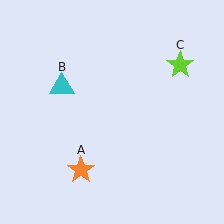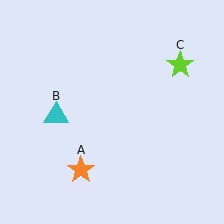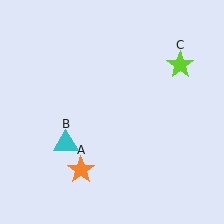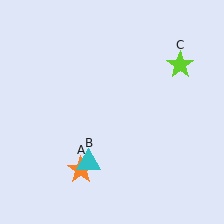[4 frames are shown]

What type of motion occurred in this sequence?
The cyan triangle (object B) rotated counterclockwise around the center of the scene.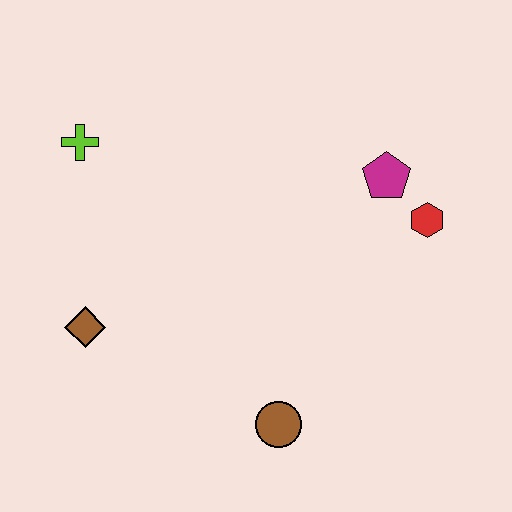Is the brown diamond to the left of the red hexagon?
Yes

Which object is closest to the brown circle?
The brown diamond is closest to the brown circle.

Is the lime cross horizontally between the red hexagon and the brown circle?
No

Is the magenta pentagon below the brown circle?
No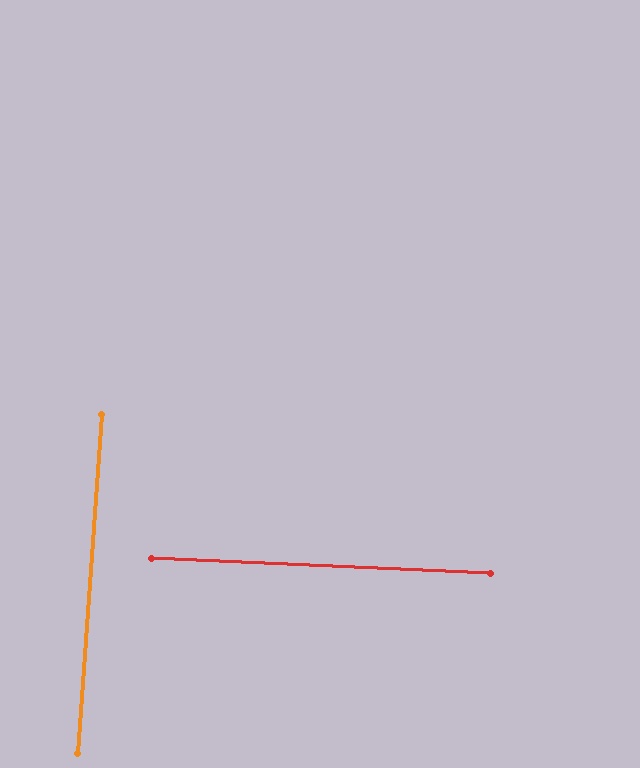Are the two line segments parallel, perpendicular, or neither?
Perpendicular — they meet at approximately 89°.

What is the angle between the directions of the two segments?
Approximately 89 degrees.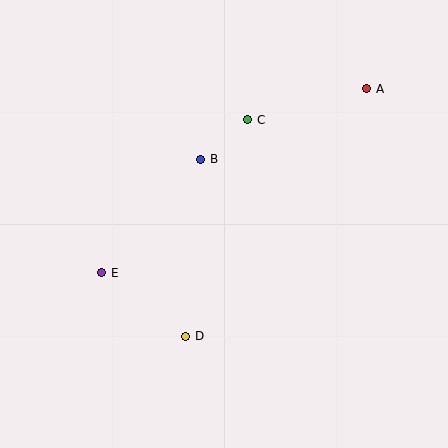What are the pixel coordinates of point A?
Point A is at (367, 89).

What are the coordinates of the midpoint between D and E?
The midpoint between D and E is at (144, 305).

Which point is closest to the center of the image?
Point B at (201, 159) is closest to the center.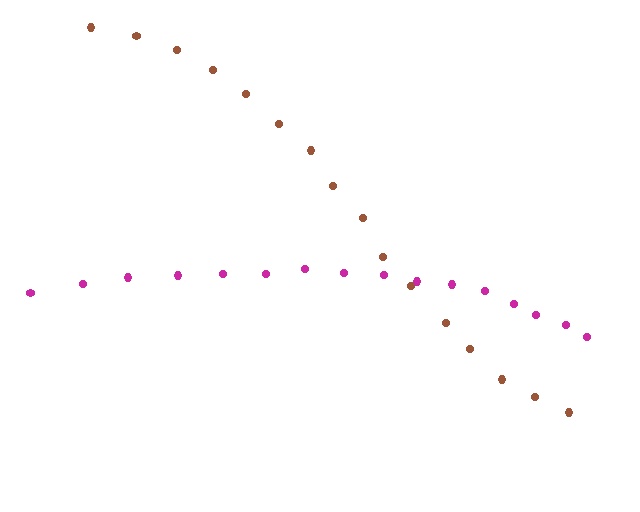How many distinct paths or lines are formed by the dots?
There are 2 distinct paths.